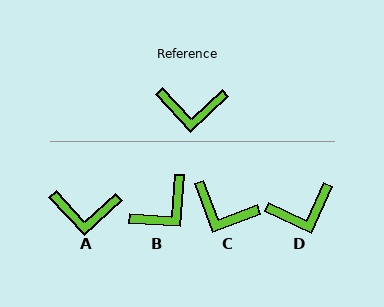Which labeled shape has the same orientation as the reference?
A.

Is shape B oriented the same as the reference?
No, it is off by about 43 degrees.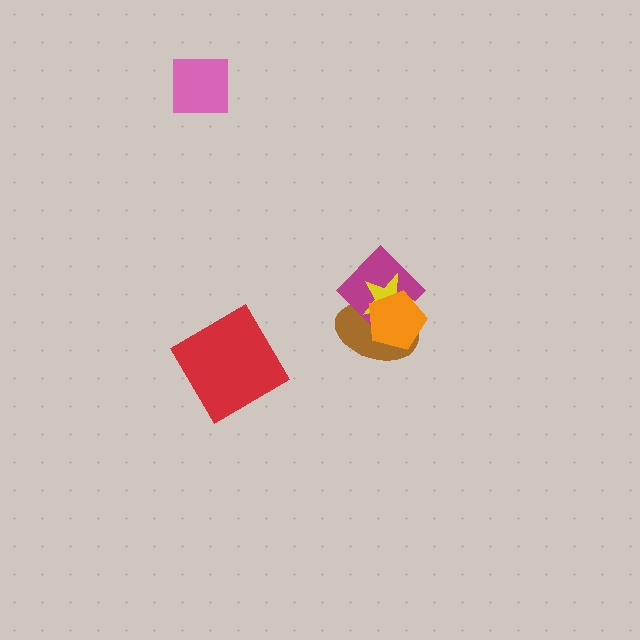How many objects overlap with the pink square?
0 objects overlap with the pink square.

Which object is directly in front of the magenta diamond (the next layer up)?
The yellow star is directly in front of the magenta diamond.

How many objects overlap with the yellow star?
3 objects overlap with the yellow star.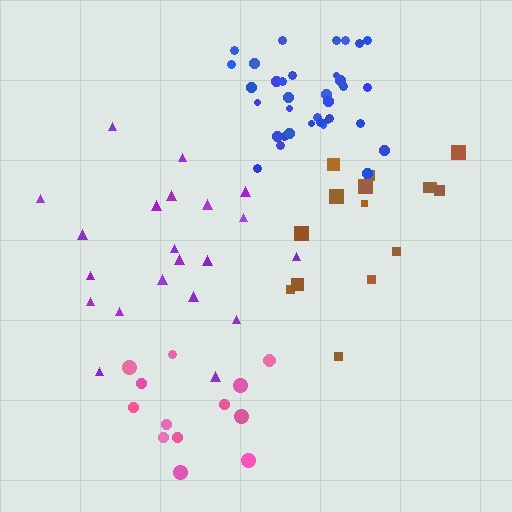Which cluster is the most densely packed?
Blue.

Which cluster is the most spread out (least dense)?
Brown.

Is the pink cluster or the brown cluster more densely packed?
Pink.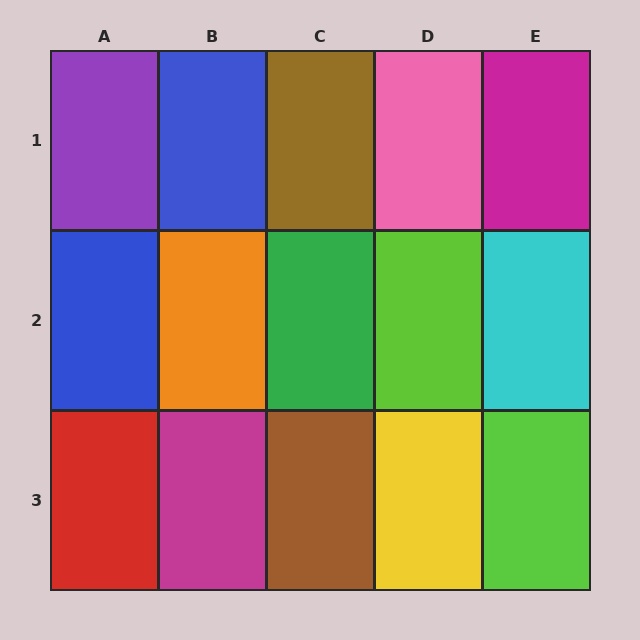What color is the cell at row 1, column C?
Brown.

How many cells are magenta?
2 cells are magenta.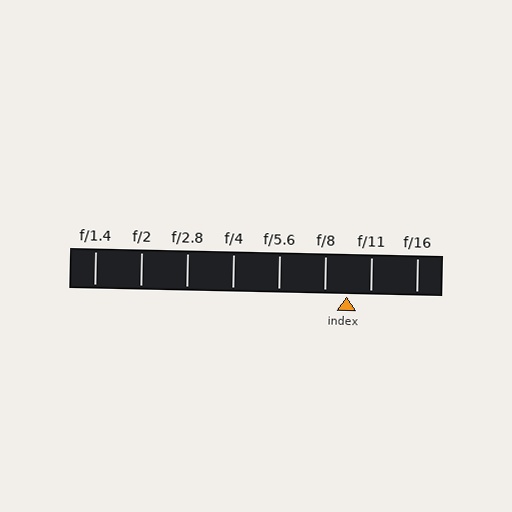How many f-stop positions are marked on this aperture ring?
There are 8 f-stop positions marked.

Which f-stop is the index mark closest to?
The index mark is closest to f/8.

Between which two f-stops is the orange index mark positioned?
The index mark is between f/8 and f/11.